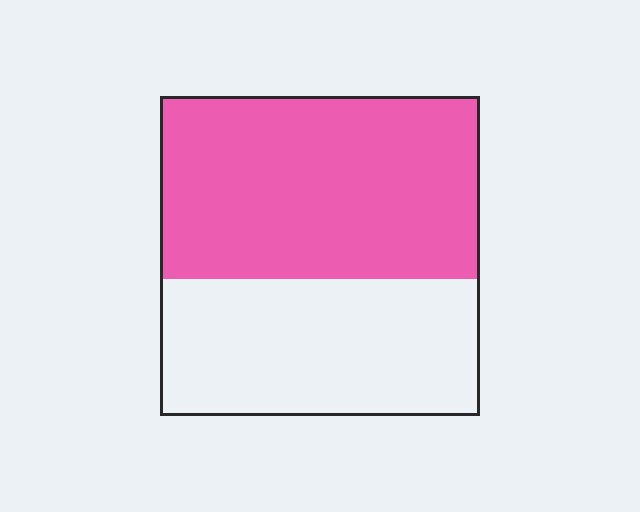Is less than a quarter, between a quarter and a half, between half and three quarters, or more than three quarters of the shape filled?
Between half and three quarters.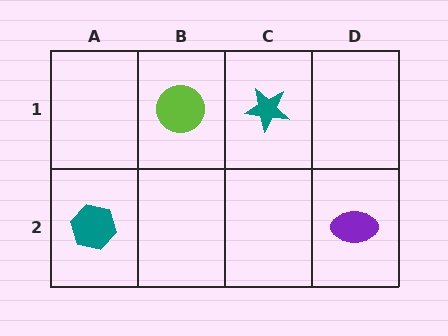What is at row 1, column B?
A lime circle.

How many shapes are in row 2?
2 shapes.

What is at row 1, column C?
A teal star.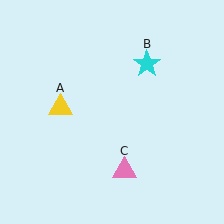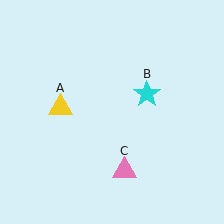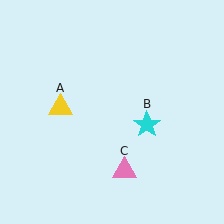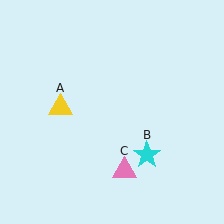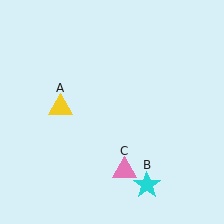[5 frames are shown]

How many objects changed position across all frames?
1 object changed position: cyan star (object B).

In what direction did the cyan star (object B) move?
The cyan star (object B) moved down.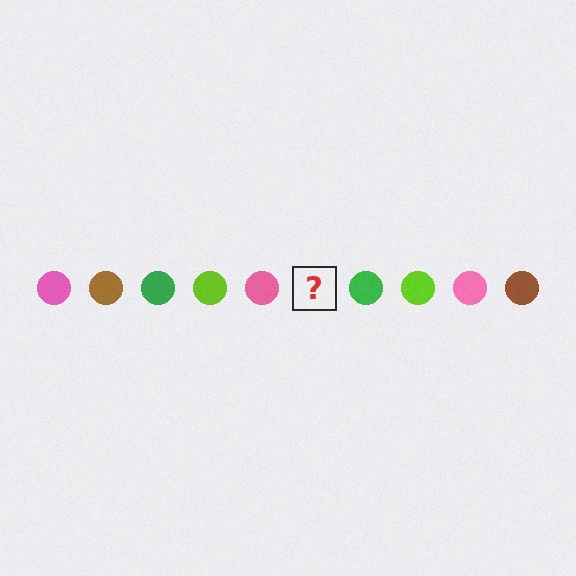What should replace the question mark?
The question mark should be replaced with a brown circle.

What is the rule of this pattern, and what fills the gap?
The rule is that the pattern cycles through pink, brown, green, lime circles. The gap should be filled with a brown circle.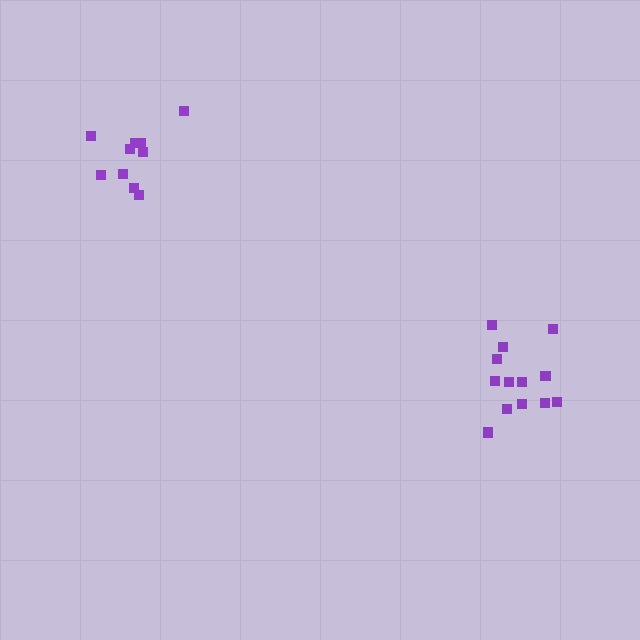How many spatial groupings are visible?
There are 2 spatial groupings.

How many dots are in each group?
Group 1: 10 dots, Group 2: 13 dots (23 total).